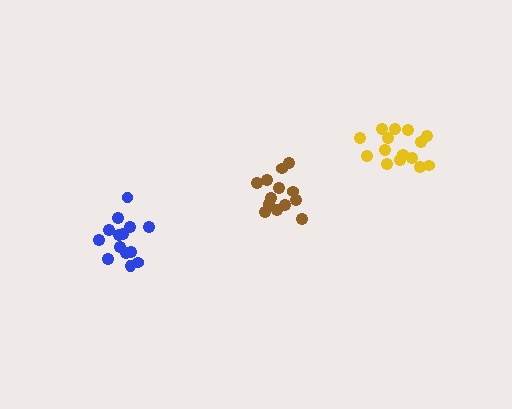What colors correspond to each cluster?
The clusters are colored: brown, yellow, blue.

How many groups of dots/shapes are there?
There are 3 groups.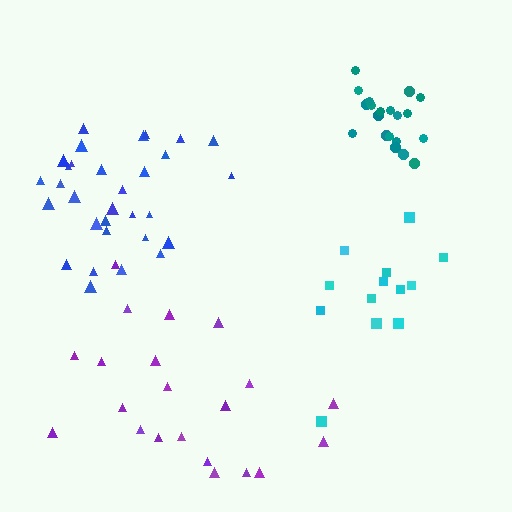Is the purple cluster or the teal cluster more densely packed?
Teal.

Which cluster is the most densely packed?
Teal.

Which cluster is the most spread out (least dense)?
Purple.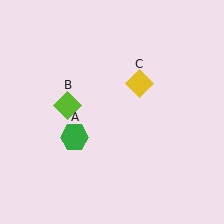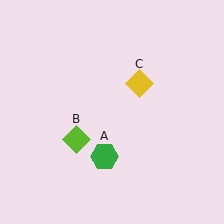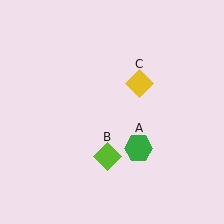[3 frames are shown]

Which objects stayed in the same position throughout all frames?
Yellow diamond (object C) remained stationary.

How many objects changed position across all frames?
2 objects changed position: green hexagon (object A), lime diamond (object B).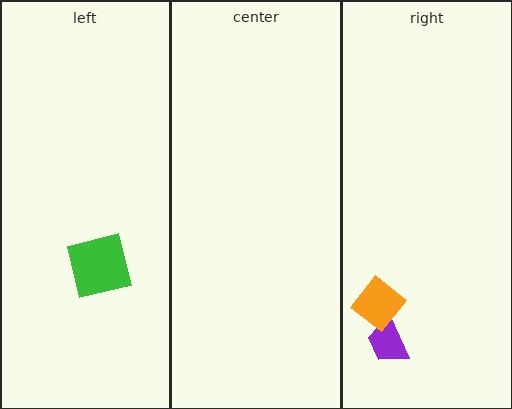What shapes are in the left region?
The green square.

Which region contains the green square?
The left region.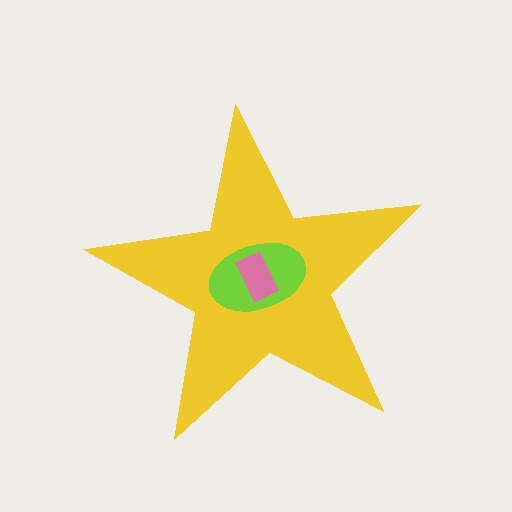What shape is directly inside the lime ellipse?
The pink rectangle.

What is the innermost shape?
The pink rectangle.